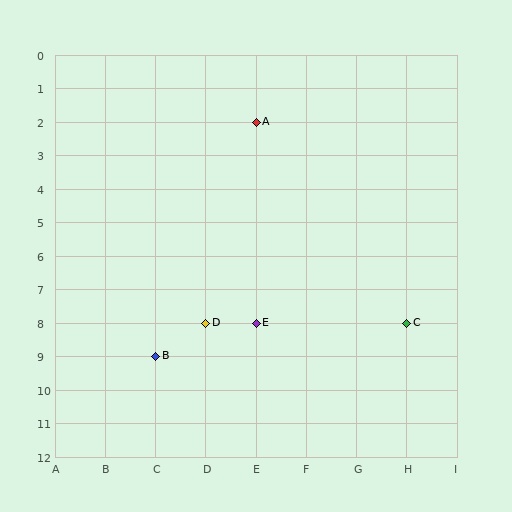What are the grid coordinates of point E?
Point E is at grid coordinates (E, 8).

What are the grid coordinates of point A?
Point A is at grid coordinates (E, 2).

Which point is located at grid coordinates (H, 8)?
Point C is at (H, 8).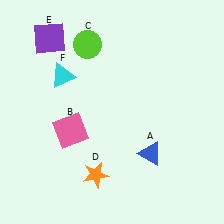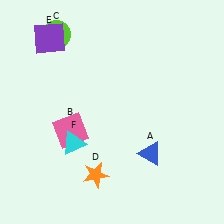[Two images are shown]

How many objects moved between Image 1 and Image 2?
2 objects moved between the two images.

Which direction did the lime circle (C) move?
The lime circle (C) moved left.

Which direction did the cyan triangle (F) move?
The cyan triangle (F) moved down.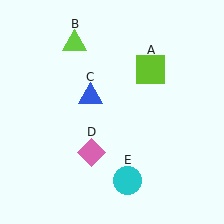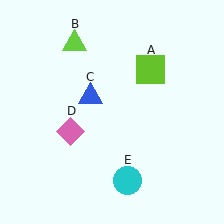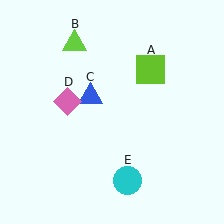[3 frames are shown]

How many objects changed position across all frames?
1 object changed position: pink diamond (object D).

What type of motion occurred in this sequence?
The pink diamond (object D) rotated clockwise around the center of the scene.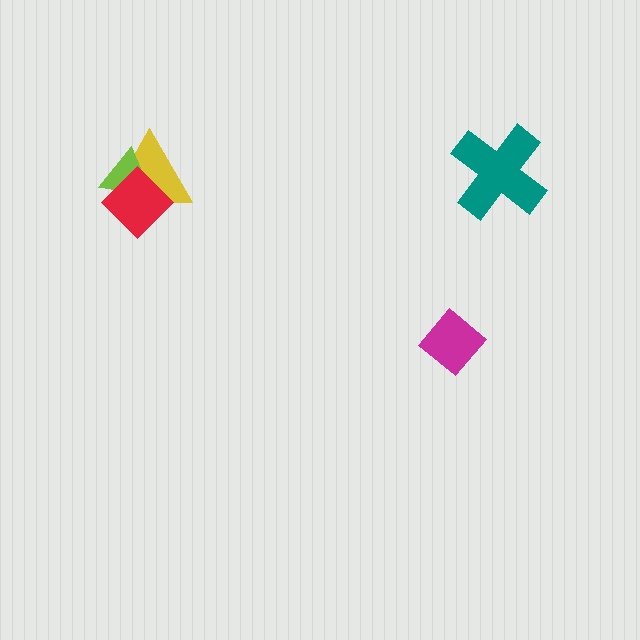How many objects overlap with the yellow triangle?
2 objects overlap with the yellow triangle.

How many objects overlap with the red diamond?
2 objects overlap with the red diamond.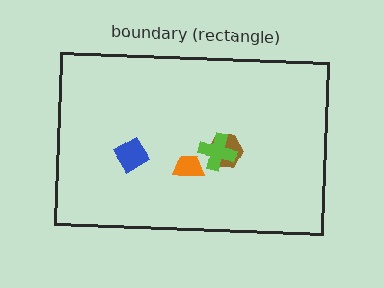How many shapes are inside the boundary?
4 inside, 0 outside.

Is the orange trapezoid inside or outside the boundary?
Inside.